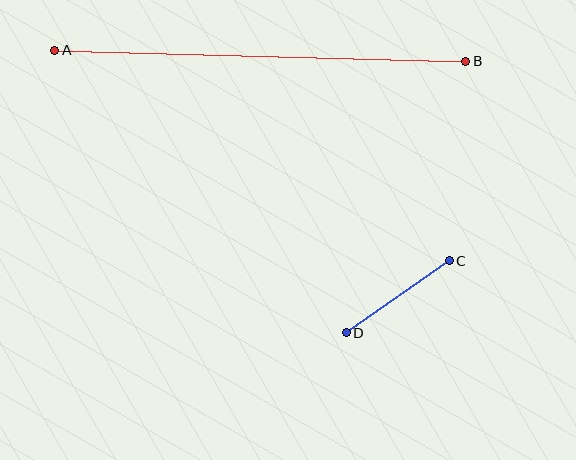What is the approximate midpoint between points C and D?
The midpoint is at approximately (398, 297) pixels.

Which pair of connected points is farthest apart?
Points A and B are farthest apart.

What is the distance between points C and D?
The distance is approximately 126 pixels.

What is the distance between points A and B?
The distance is approximately 411 pixels.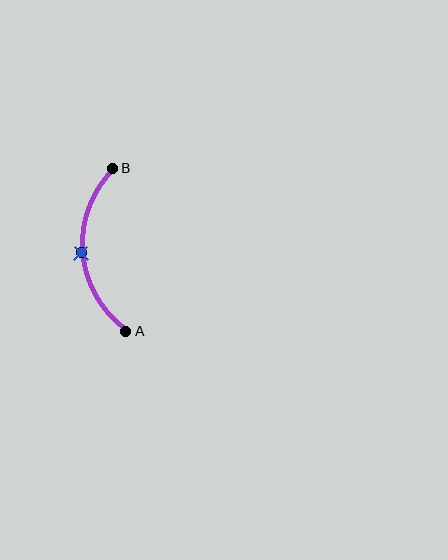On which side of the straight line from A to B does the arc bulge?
The arc bulges to the left of the straight line connecting A and B.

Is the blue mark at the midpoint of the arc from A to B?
Yes. The blue mark lies on the arc at equal arc-length from both A and B — it is the arc midpoint.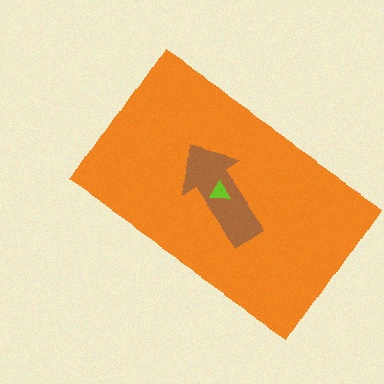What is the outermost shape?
The orange rectangle.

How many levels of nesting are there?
3.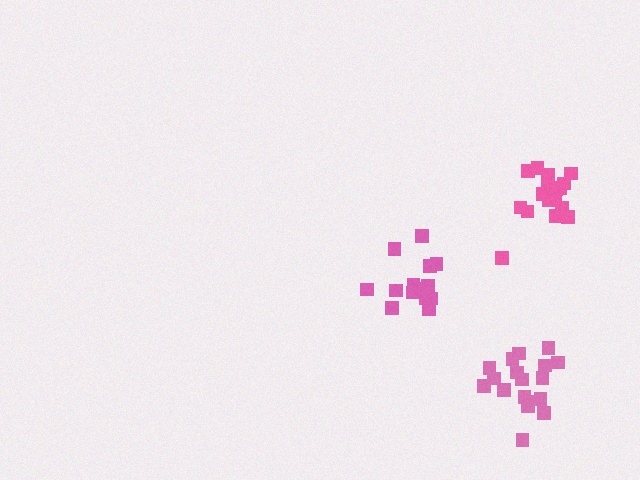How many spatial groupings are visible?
There are 3 spatial groupings.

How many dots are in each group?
Group 1: 19 dots, Group 2: 14 dots, Group 3: 18 dots (51 total).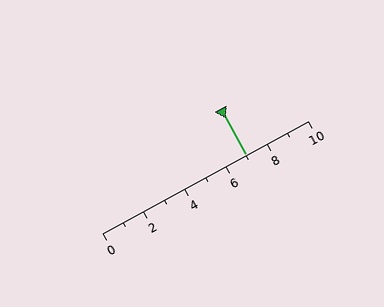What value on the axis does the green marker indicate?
The marker indicates approximately 7.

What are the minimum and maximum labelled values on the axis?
The axis runs from 0 to 10.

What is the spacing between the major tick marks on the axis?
The major ticks are spaced 2 apart.